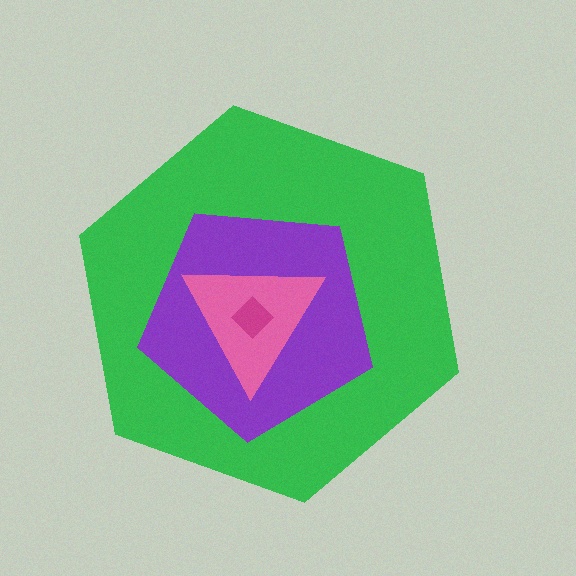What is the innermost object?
The magenta diamond.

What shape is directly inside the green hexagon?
The purple pentagon.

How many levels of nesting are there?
4.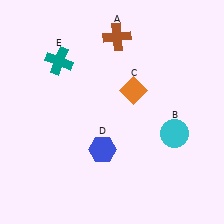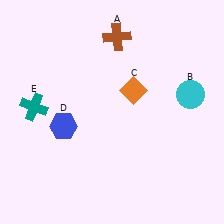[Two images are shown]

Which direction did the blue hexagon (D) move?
The blue hexagon (D) moved left.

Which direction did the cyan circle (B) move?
The cyan circle (B) moved up.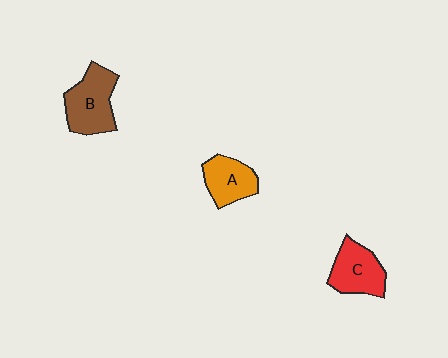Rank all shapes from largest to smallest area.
From largest to smallest: B (brown), C (red), A (orange).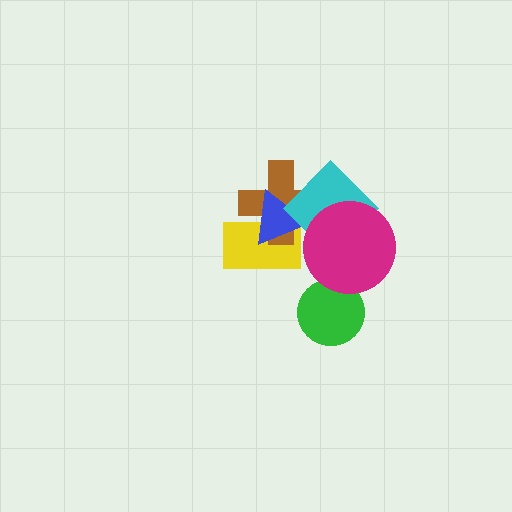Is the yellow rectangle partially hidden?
Yes, it is partially covered by another shape.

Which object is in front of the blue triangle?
The cyan diamond is in front of the blue triangle.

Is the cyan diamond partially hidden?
Yes, it is partially covered by another shape.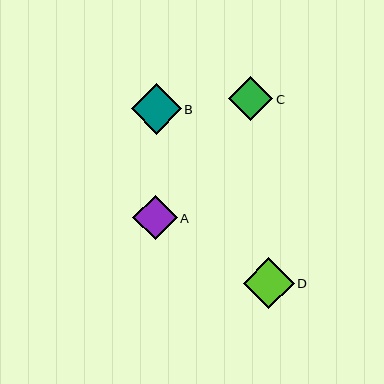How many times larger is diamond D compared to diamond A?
Diamond D is approximately 1.1 times the size of diamond A.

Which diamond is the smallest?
Diamond C is the smallest with a size of approximately 44 pixels.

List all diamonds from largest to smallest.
From largest to smallest: D, B, A, C.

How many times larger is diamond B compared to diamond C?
Diamond B is approximately 1.1 times the size of diamond C.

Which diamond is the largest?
Diamond D is the largest with a size of approximately 51 pixels.